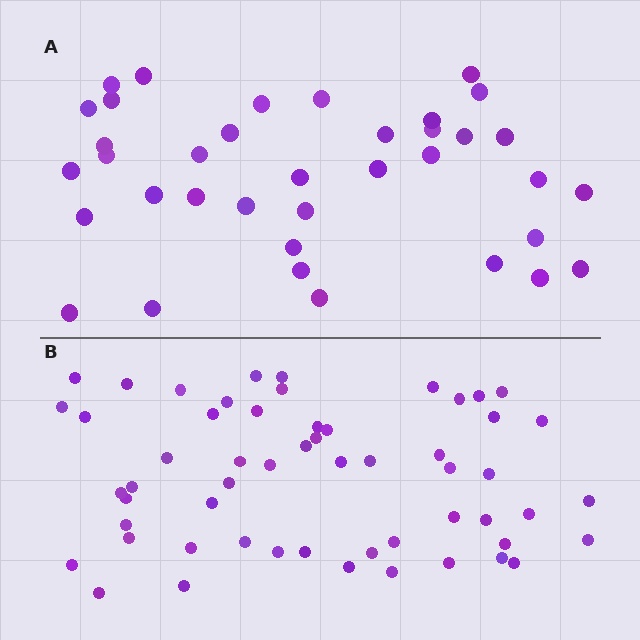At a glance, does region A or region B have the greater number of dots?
Region B (the bottom region) has more dots.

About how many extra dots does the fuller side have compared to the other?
Region B has approximately 20 more dots than region A.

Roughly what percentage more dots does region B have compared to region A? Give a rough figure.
About 50% more.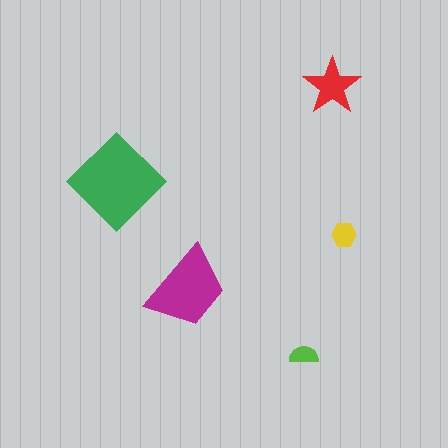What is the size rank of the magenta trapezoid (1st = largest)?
2nd.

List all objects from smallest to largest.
The lime semicircle, the yellow hexagon, the red star, the magenta trapezoid, the green diamond.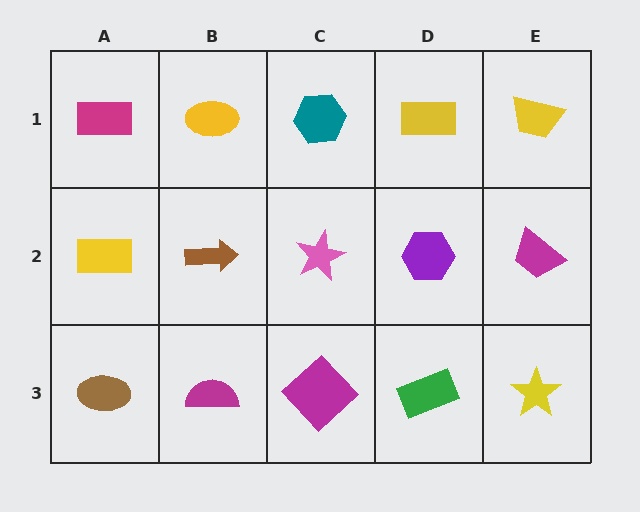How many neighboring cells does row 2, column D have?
4.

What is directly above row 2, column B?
A yellow ellipse.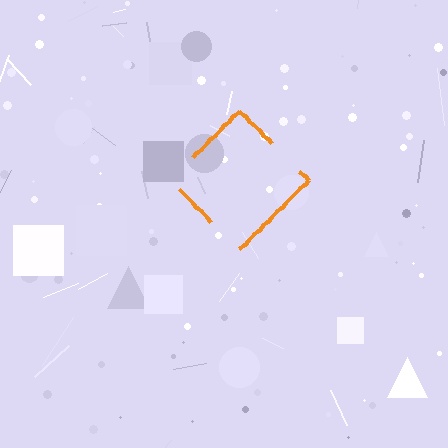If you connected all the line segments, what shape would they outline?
They would outline a diamond.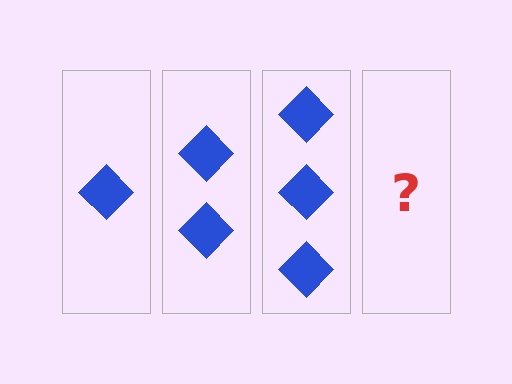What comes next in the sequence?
The next element should be 4 diamonds.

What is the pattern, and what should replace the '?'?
The pattern is that each step adds one more diamond. The '?' should be 4 diamonds.